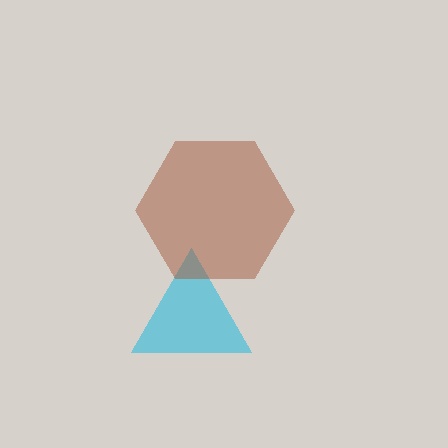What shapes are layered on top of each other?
The layered shapes are: a cyan triangle, a brown hexagon.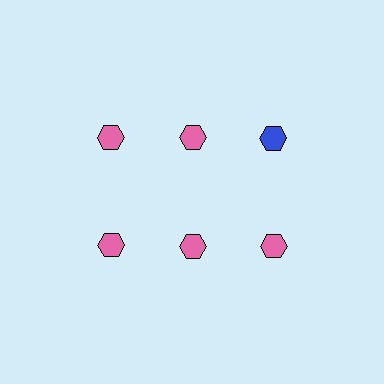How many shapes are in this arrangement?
There are 6 shapes arranged in a grid pattern.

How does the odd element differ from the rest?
It has a different color: blue instead of pink.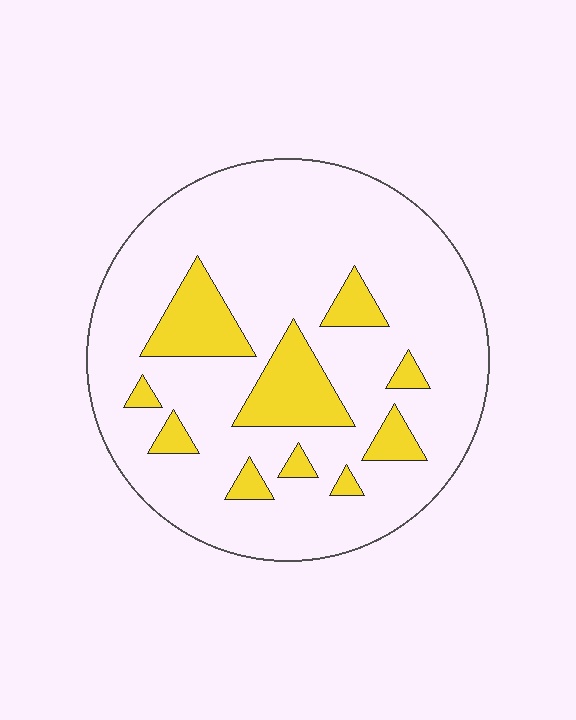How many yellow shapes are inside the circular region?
10.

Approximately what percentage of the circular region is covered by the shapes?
Approximately 20%.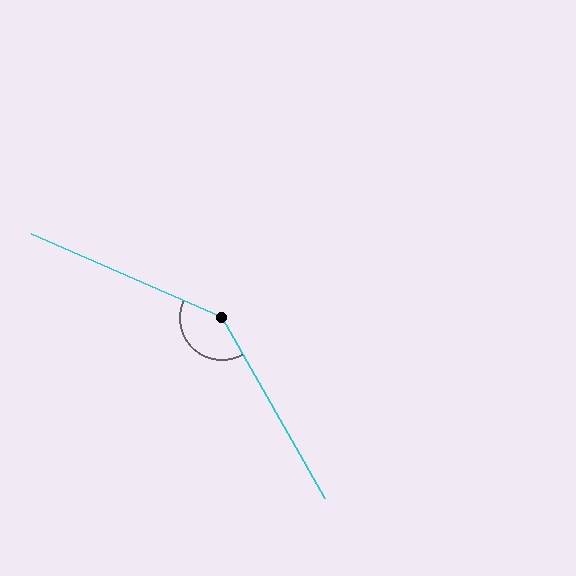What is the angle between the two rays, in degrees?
Approximately 143 degrees.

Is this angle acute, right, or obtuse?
It is obtuse.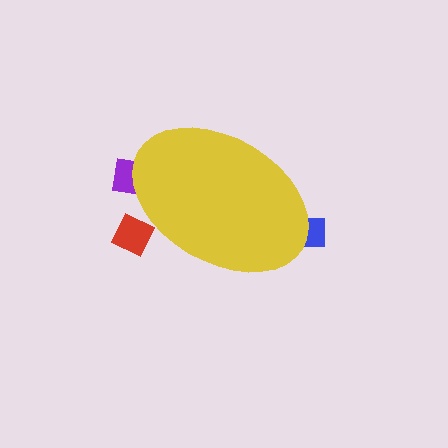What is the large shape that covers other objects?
A yellow ellipse.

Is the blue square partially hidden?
Yes, the blue square is partially hidden behind the yellow ellipse.